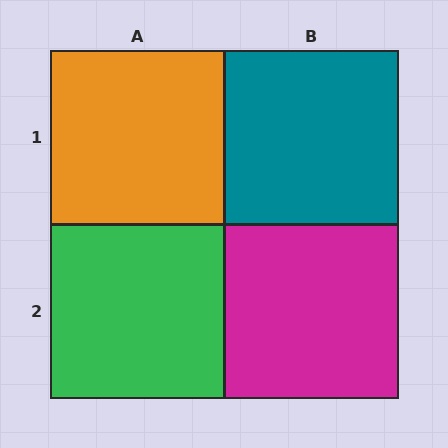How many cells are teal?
1 cell is teal.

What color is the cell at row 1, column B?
Teal.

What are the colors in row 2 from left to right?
Green, magenta.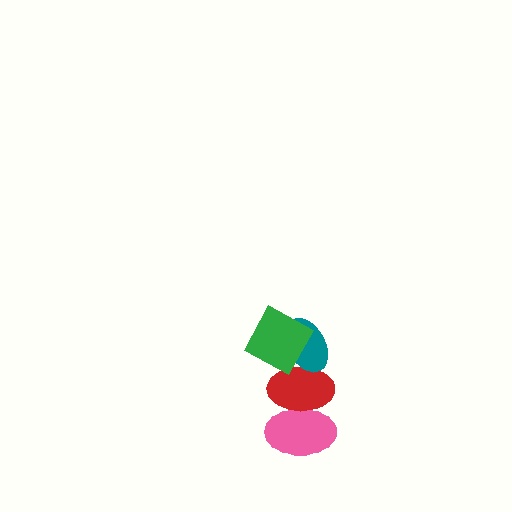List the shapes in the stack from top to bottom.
From top to bottom: the green square, the teal ellipse, the red ellipse, the pink ellipse.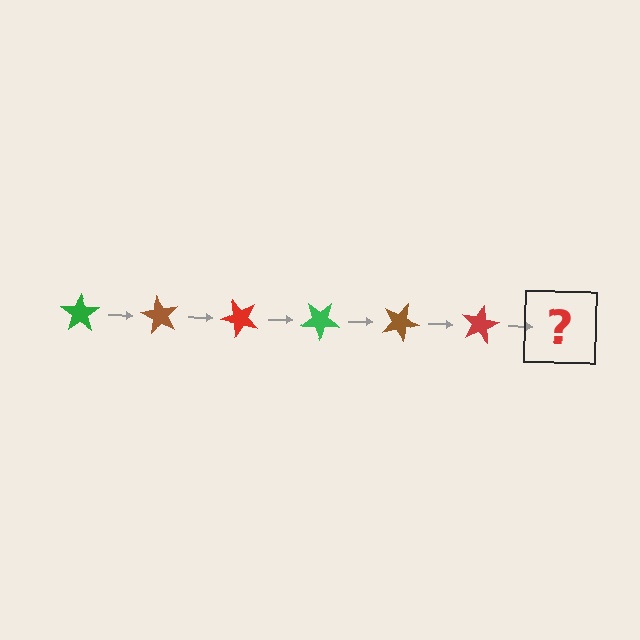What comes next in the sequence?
The next element should be a green star, rotated 360 degrees from the start.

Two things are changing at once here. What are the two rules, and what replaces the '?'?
The two rules are that it rotates 60 degrees each step and the color cycles through green, brown, and red. The '?' should be a green star, rotated 360 degrees from the start.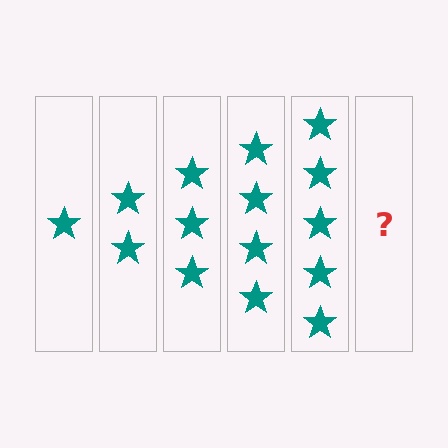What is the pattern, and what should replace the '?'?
The pattern is that each step adds one more star. The '?' should be 6 stars.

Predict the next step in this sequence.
The next step is 6 stars.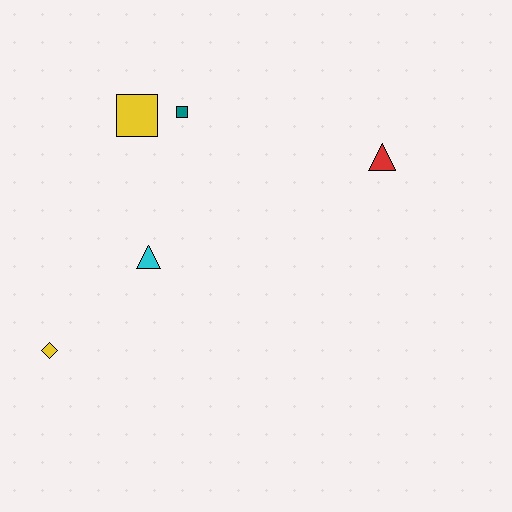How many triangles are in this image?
There are 2 triangles.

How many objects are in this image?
There are 5 objects.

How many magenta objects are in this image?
There are no magenta objects.